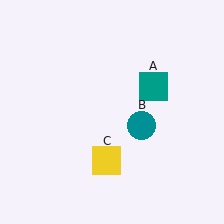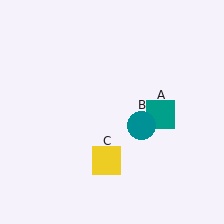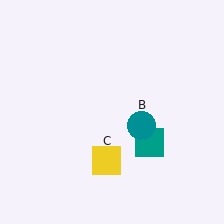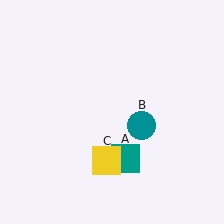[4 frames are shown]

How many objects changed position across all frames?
1 object changed position: teal square (object A).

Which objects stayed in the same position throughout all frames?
Teal circle (object B) and yellow square (object C) remained stationary.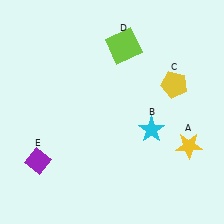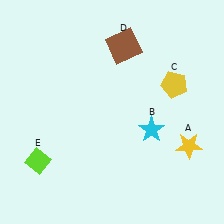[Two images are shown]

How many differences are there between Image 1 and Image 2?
There are 2 differences between the two images.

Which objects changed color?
D changed from lime to brown. E changed from purple to lime.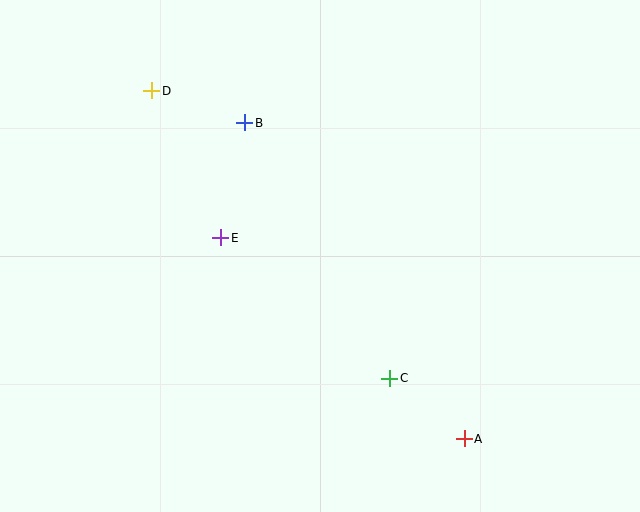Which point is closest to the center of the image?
Point E at (221, 238) is closest to the center.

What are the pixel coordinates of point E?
Point E is at (221, 238).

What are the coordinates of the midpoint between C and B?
The midpoint between C and B is at (317, 250).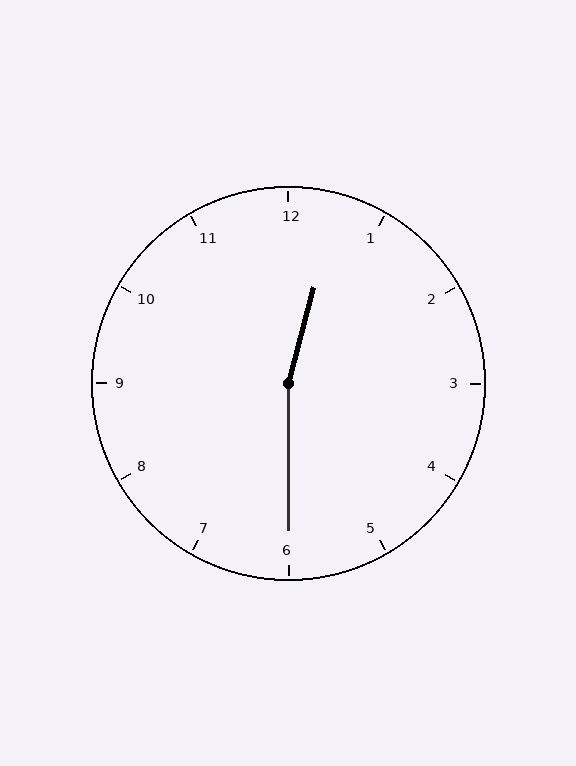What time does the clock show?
12:30.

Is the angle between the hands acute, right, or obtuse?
It is obtuse.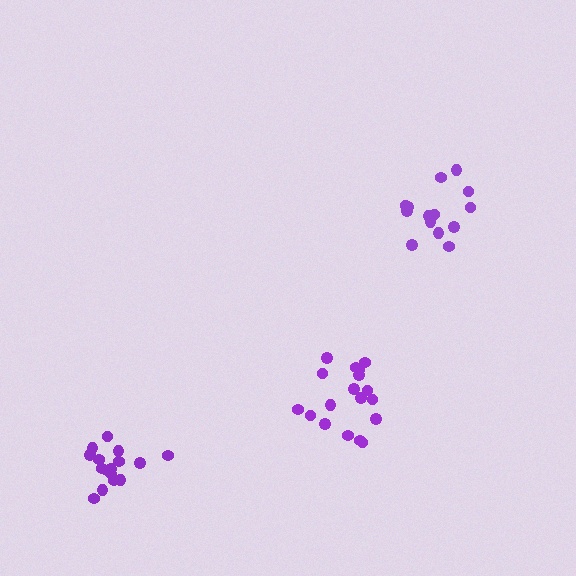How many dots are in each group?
Group 1: 18 dots, Group 2: 14 dots, Group 3: 16 dots (48 total).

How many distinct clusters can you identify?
There are 3 distinct clusters.